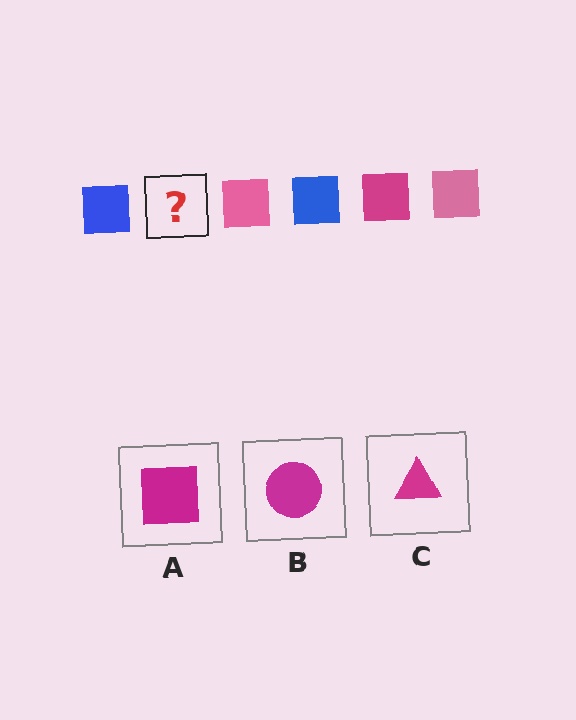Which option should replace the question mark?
Option A.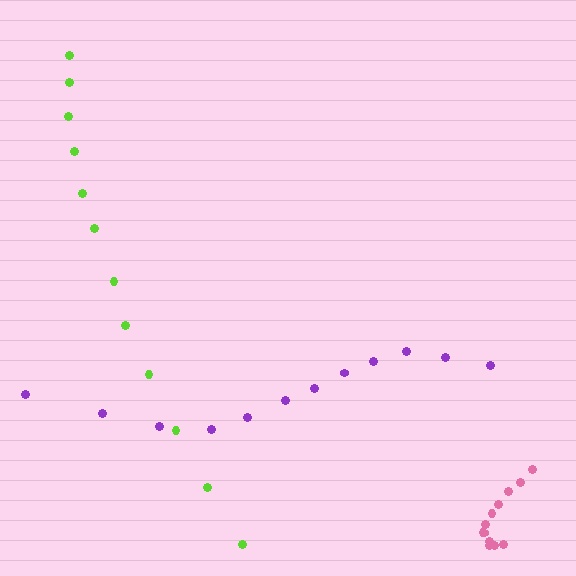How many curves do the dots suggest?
There are 3 distinct paths.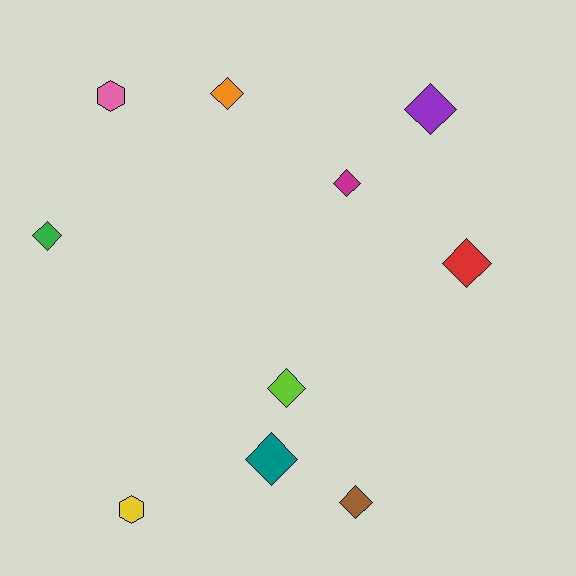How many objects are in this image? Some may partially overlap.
There are 10 objects.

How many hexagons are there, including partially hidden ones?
There are 2 hexagons.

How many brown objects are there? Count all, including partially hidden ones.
There is 1 brown object.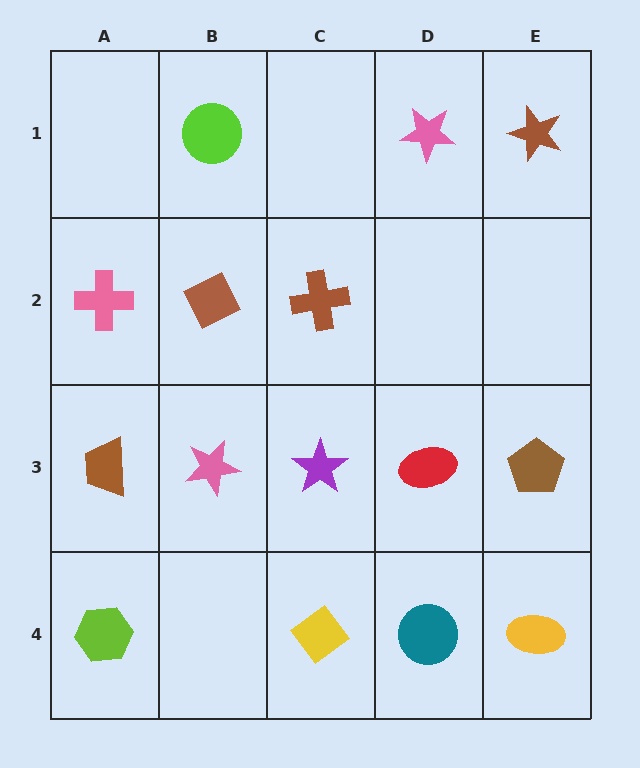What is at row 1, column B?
A lime circle.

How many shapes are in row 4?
4 shapes.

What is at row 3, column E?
A brown pentagon.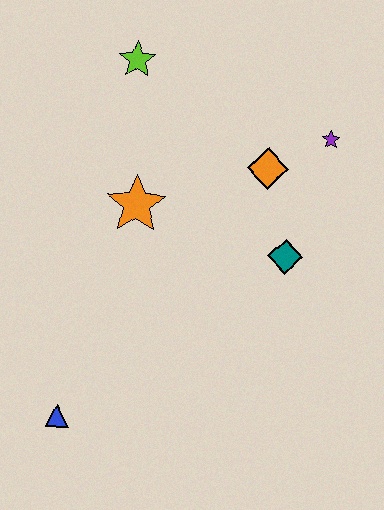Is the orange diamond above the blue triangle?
Yes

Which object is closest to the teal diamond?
The orange diamond is closest to the teal diamond.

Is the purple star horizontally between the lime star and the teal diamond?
No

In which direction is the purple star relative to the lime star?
The purple star is to the right of the lime star.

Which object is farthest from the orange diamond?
The blue triangle is farthest from the orange diamond.